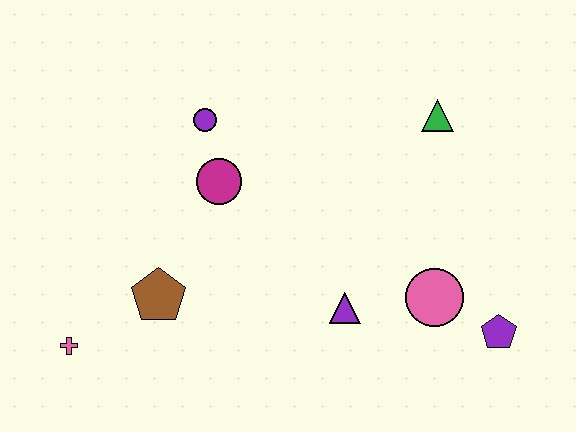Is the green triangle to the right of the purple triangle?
Yes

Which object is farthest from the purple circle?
The purple pentagon is farthest from the purple circle.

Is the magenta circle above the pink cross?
Yes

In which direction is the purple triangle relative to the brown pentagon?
The purple triangle is to the right of the brown pentagon.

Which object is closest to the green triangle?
The pink circle is closest to the green triangle.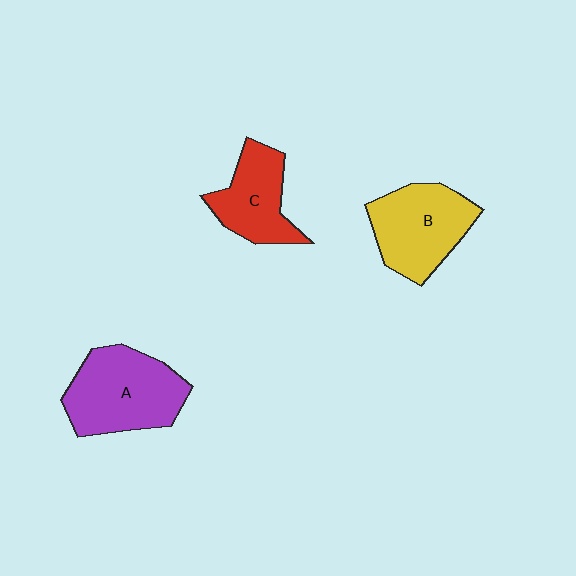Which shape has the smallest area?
Shape C (red).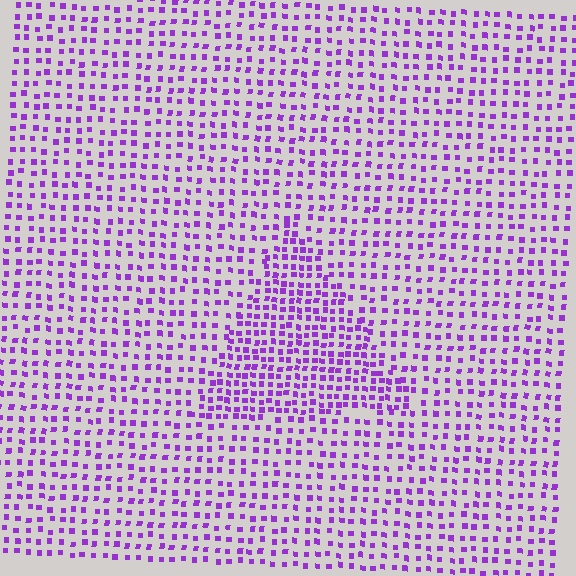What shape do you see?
I see a triangle.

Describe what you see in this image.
The image contains small purple elements arranged at two different densities. A triangle-shaped region is visible where the elements are more densely packed than the surrounding area.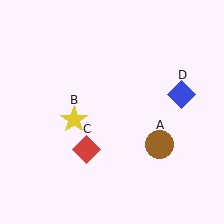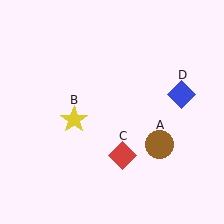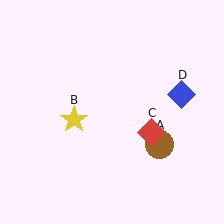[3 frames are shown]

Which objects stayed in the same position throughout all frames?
Brown circle (object A) and yellow star (object B) and blue diamond (object D) remained stationary.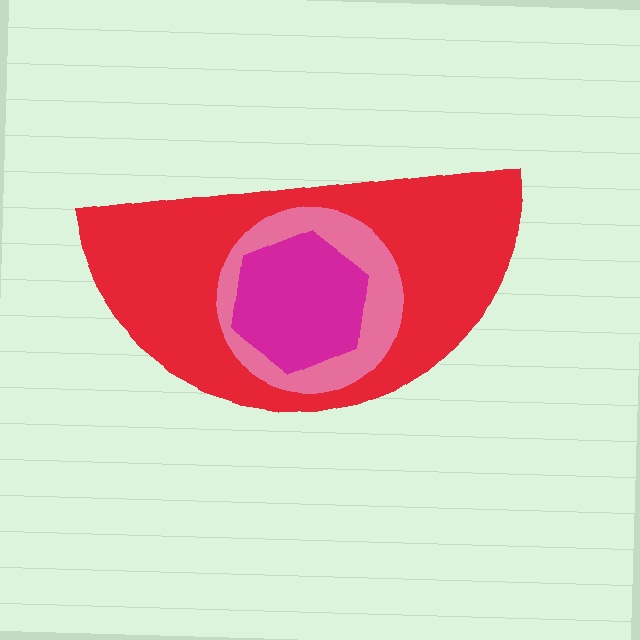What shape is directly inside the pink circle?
The magenta hexagon.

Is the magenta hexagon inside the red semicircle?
Yes.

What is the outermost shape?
The red semicircle.